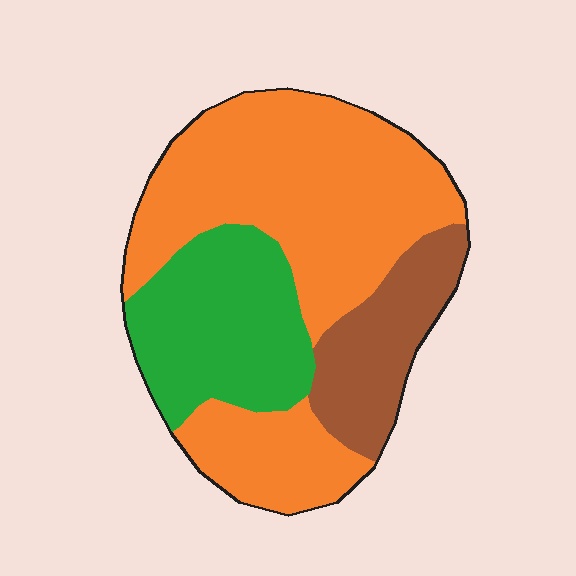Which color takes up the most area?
Orange, at roughly 55%.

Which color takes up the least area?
Brown, at roughly 15%.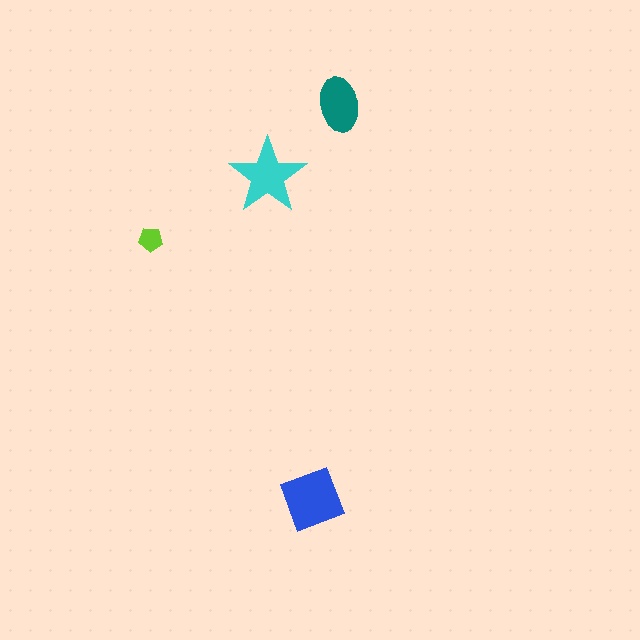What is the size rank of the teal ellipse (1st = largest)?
3rd.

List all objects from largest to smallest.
The blue diamond, the cyan star, the teal ellipse, the lime pentagon.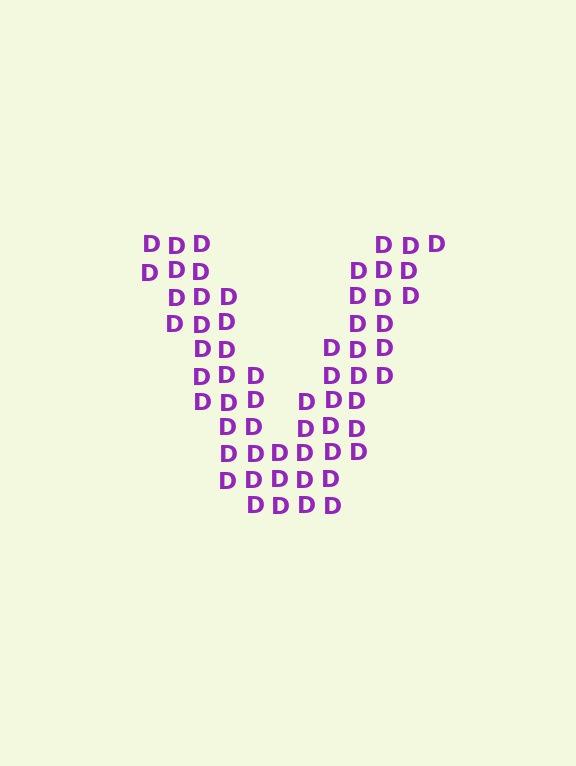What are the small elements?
The small elements are letter D's.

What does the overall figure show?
The overall figure shows the letter V.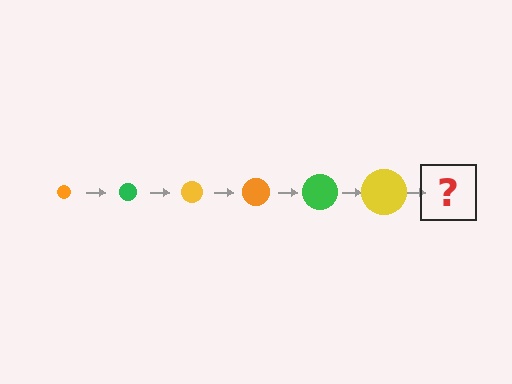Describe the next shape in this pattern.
It should be an orange circle, larger than the previous one.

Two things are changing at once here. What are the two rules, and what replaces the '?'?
The two rules are that the circle grows larger each step and the color cycles through orange, green, and yellow. The '?' should be an orange circle, larger than the previous one.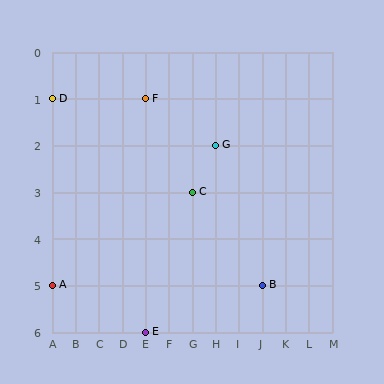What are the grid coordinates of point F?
Point F is at grid coordinates (E, 1).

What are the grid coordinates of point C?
Point C is at grid coordinates (G, 3).